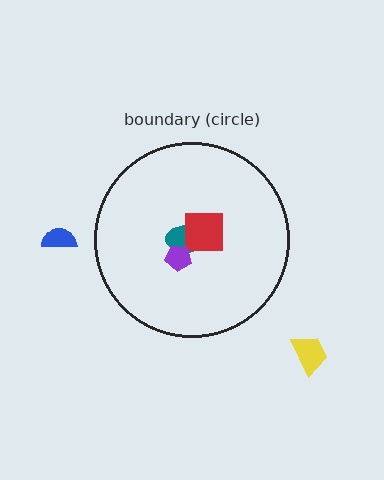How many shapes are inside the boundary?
3 inside, 2 outside.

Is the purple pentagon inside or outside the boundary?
Inside.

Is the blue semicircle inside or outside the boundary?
Outside.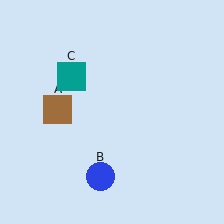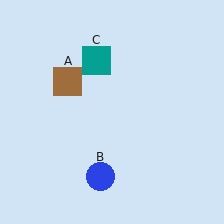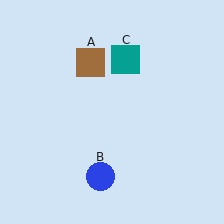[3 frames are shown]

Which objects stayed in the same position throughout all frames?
Blue circle (object B) remained stationary.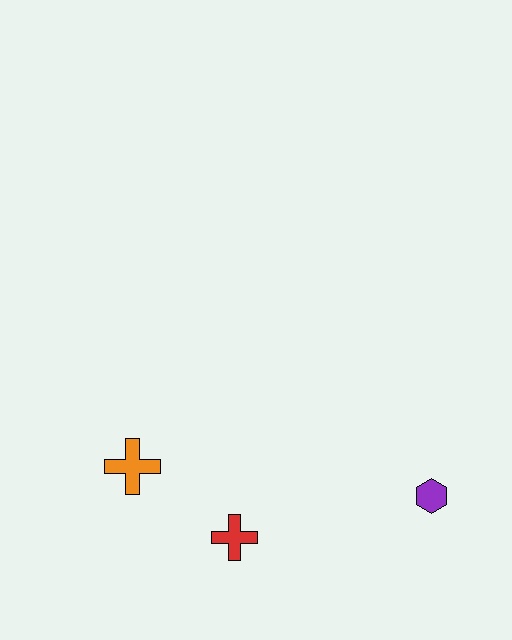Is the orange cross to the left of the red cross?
Yes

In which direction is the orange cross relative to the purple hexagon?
The orange cross is to the left of the purple hexagon.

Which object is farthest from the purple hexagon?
The orange cross is farthest from the purple hexagon.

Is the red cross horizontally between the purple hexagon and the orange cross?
Yes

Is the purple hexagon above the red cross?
Yes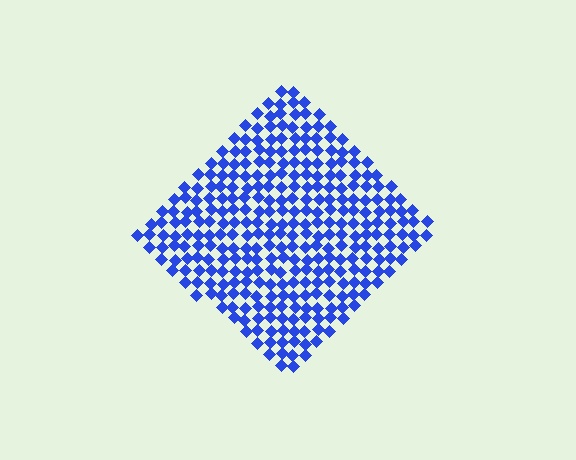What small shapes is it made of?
It is made of small diamonds.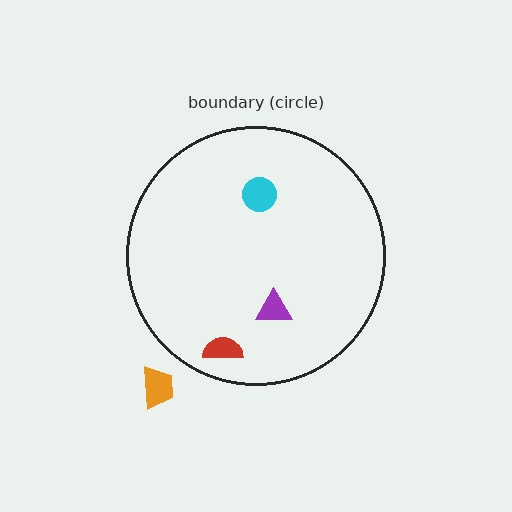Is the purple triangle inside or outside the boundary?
Inside.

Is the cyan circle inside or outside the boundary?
Inside.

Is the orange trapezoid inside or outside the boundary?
Outside.